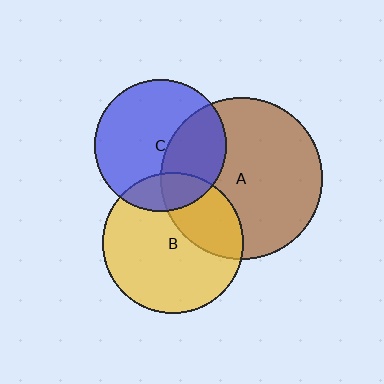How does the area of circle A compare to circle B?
Approximately 1.3 times.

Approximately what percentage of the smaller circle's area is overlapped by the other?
Approximately 20%.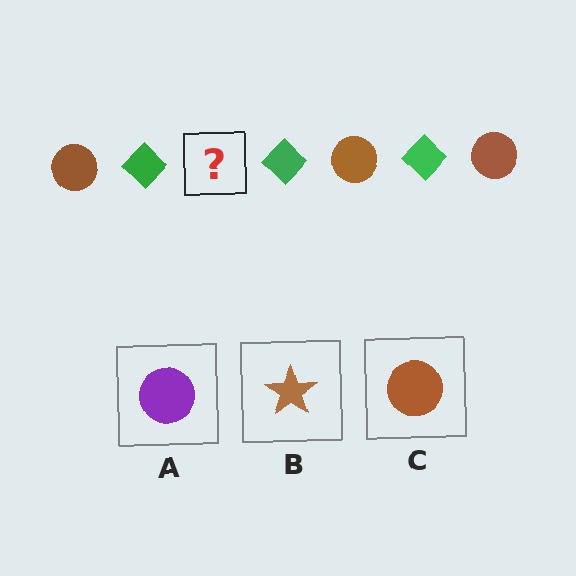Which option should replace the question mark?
Option C.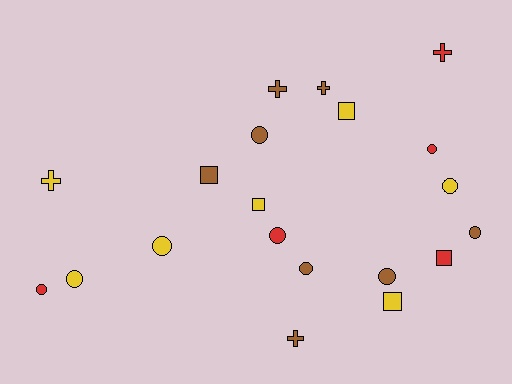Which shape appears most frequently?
Circle, with 10 objects.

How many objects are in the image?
There are 20 objects.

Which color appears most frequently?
Brown, with 8 objects.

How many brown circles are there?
There are 4 brown circles.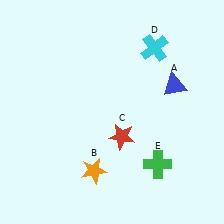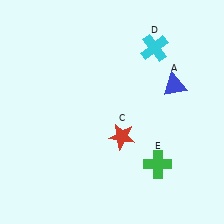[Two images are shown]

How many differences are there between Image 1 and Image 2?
There is 1 difference between the two images.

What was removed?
The orange star (B) was removed in Image 2.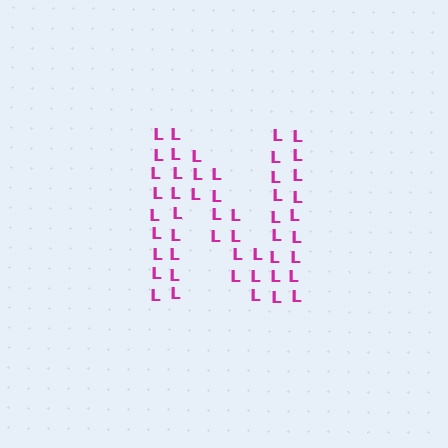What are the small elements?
The small elements are letter L's.